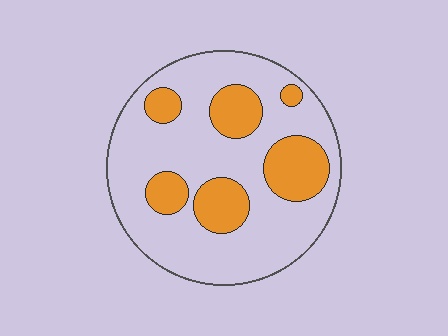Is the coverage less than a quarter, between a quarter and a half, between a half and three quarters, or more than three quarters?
Between a quarter and a half.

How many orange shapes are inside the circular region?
6.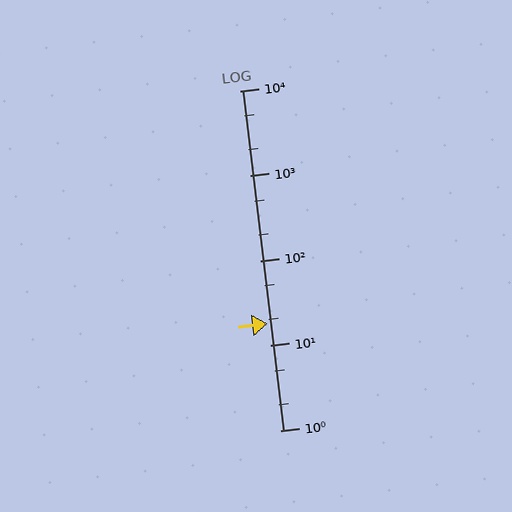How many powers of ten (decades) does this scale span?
The scale spans 4 decades, from 1 to 10000.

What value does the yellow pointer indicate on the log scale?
The pointer indicates approximately 18.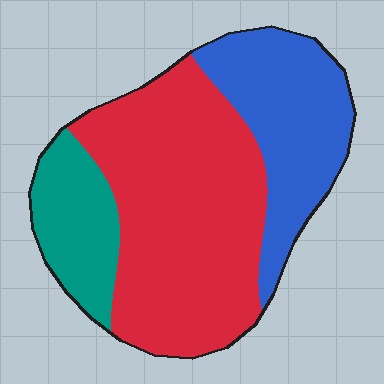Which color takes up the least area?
Teal, at roughly 15%.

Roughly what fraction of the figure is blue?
Blue takes up about one quarter (1/4) of the figure.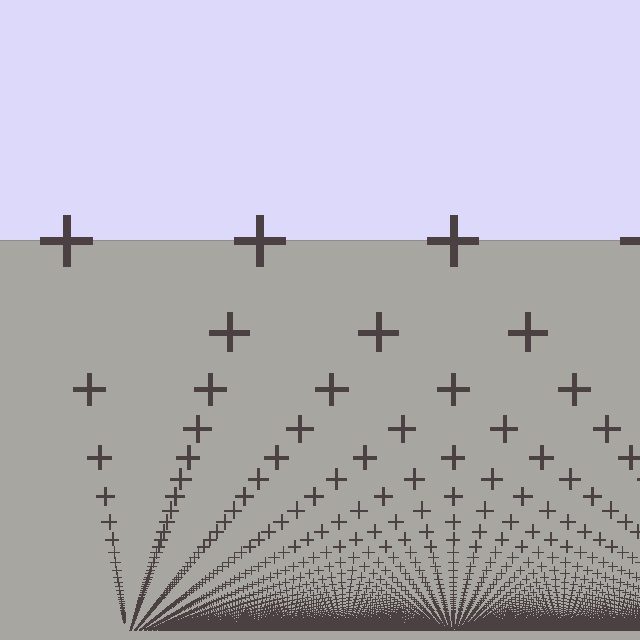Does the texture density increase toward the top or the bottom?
Density increases toward the bottom.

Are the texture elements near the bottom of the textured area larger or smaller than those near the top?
Smaller. The gradient is inverted — elements near the bottom are smaller and denser.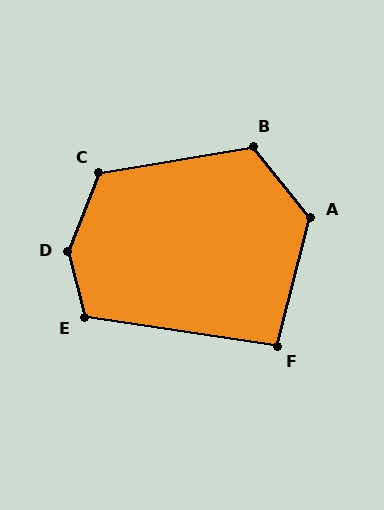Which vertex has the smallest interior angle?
F, at approximately 96 degrees.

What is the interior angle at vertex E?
Approximately 113 degrees (obtuse).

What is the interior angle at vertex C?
Approximately 121 degrees (obtuse).